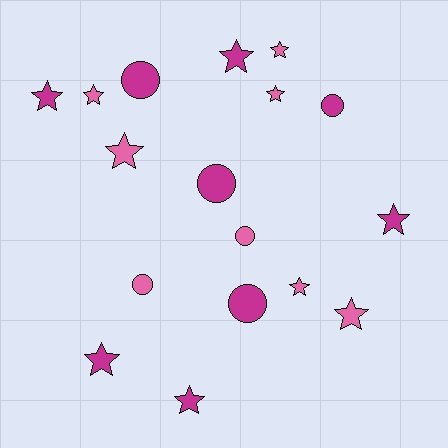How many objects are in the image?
There are 17 objects.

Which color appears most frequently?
Magenta, with 9 objects.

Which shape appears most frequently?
Star, with 11 objects.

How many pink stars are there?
There are 6 pink stars.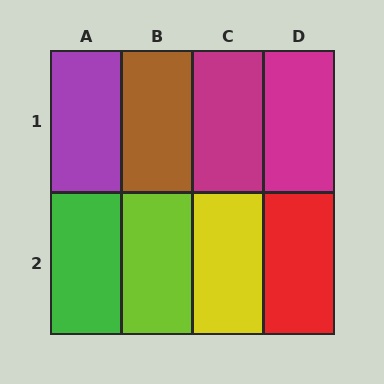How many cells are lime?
1 cell is lime.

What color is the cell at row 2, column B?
Lime.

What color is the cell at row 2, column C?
Yellow.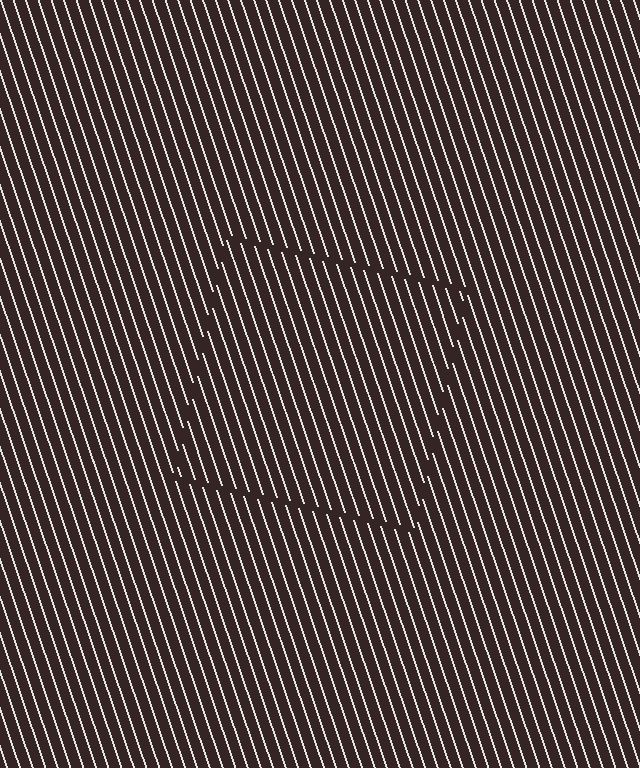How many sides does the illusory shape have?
4 sides — the line-ends trace a square.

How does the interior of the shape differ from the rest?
The interior of the shape contains the same grating, shifted by half a period — the contour is defined by the phase discontinuity where line-ends from the inner and outer gratings abut.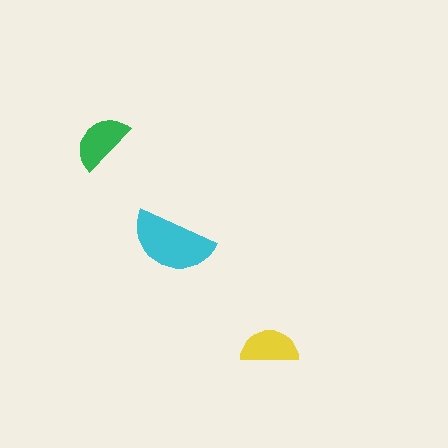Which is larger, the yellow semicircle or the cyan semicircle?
The cyan one.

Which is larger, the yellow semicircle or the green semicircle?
The green one.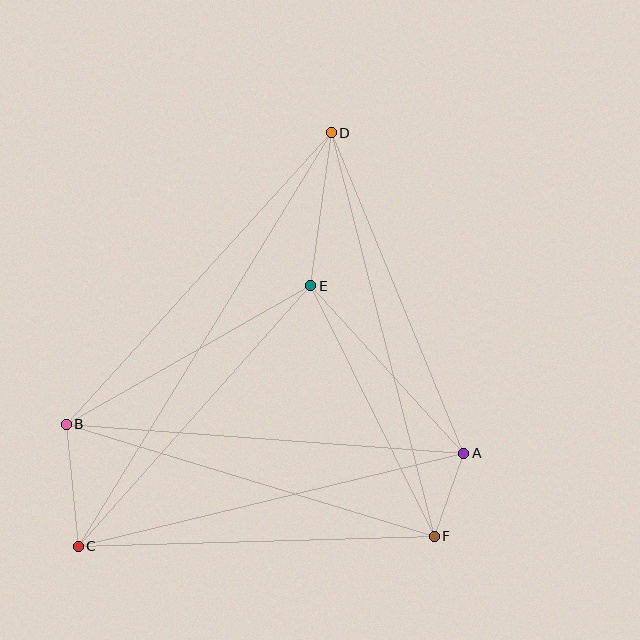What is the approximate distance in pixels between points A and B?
The distance between A and B is approximately 398 pixels.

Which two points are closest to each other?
Points A and F are closest to each other.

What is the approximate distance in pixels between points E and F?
The distance between E and F is approximately 279 pixels.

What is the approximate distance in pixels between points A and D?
The distance between A and D is approximately 347 pixels.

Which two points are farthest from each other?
Points C and D are farthest from each other.